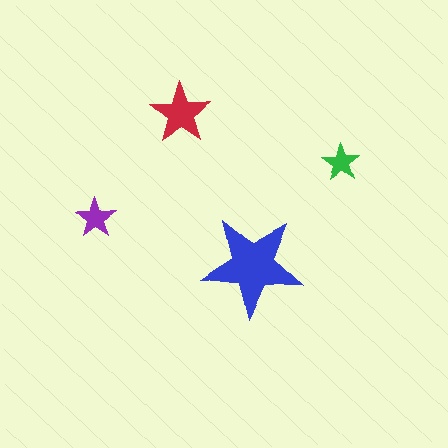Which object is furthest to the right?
The green star is rightmost.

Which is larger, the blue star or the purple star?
The blue one.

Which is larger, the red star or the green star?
The red one.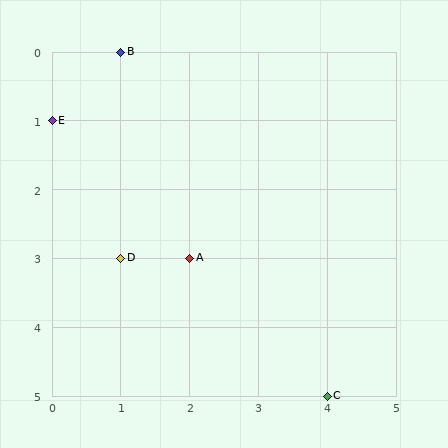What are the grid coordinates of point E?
Point E is at grid coordinates (0, 1).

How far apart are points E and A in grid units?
Points E and A are 2 columns and 2 rows apart (about 2.8 grid units diagonally).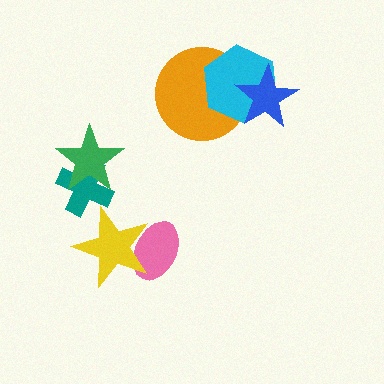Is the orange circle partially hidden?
Yes, it is partially covered by another shape.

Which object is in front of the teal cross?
The green star is in front of the teal cross.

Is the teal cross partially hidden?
Yes, it is partially covered by another shape.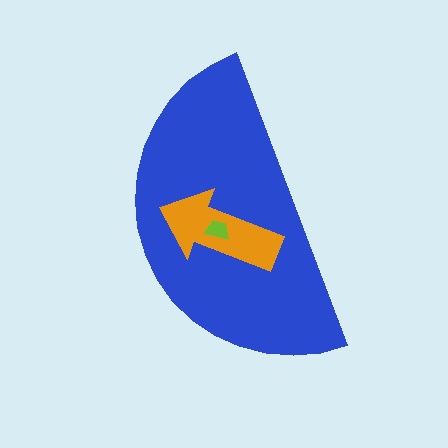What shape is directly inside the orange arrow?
The lime trapezoid.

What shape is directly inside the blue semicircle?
The orange arrow.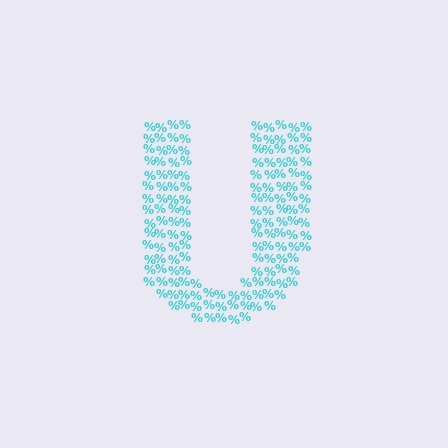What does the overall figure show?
The overall figure shows the letter U.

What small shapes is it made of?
It is made of small percent signs.